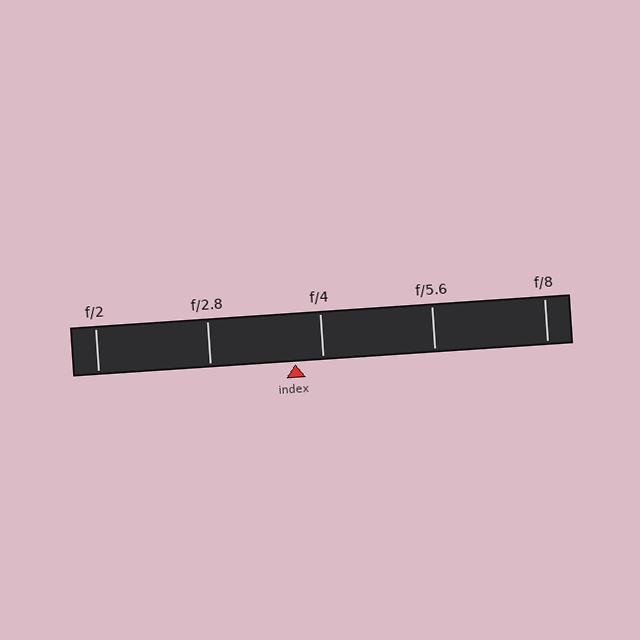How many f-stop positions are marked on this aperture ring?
There are 5 f-stop positions marked.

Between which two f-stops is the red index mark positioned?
The index mark is between f/2.8 and f/4.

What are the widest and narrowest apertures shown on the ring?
The widest aperture shown is f/2 and the narrowest is f/8.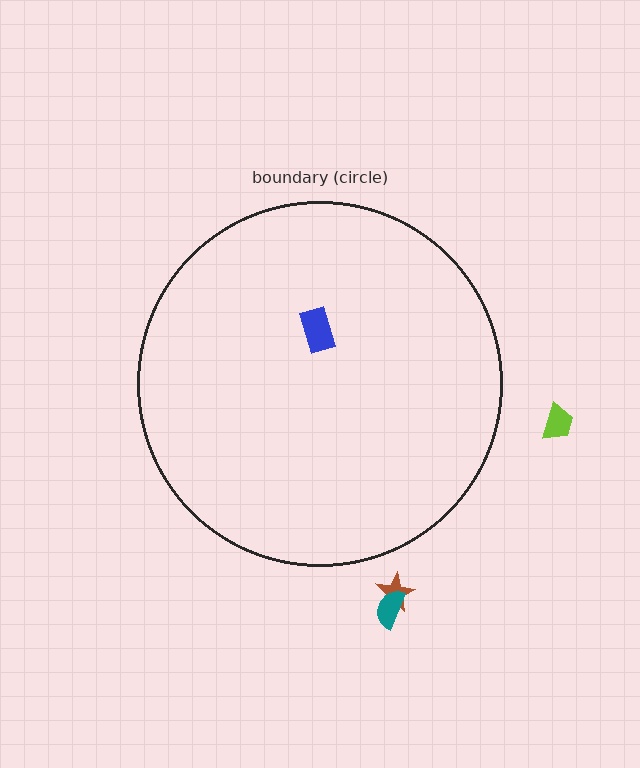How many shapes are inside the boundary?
1 inside, 3 outside.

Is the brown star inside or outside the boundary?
Outside.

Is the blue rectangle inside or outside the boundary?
Inside.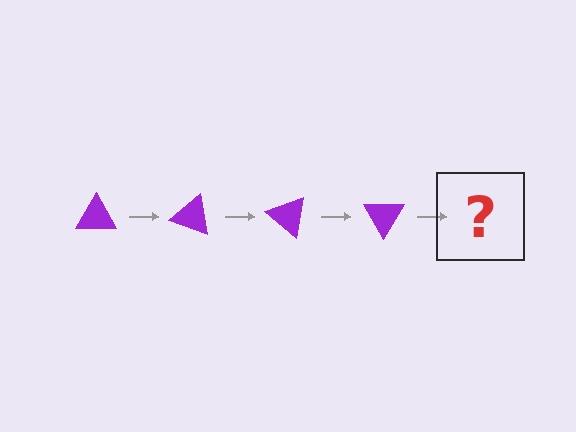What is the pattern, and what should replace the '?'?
The pattern is that the triangle rotates 20 degrees each step. The '?' should be a purple triangle rotated 80 degrees.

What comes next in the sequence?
The next element should be a purple triangle rotated 80 degrees.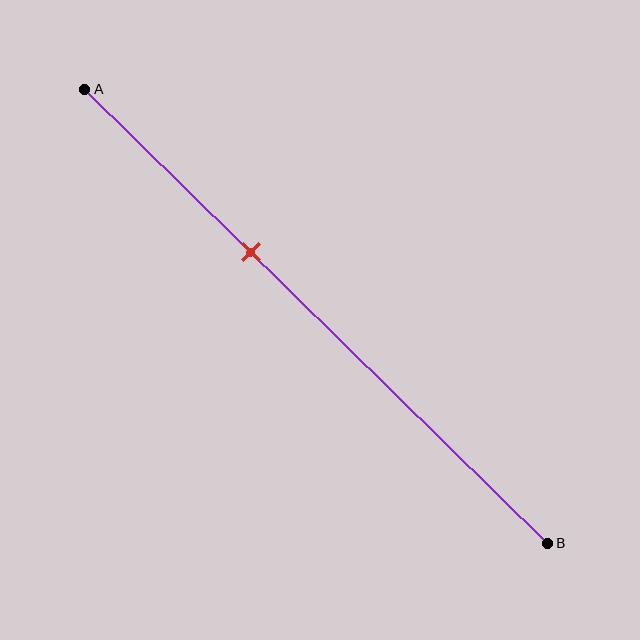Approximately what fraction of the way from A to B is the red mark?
The red mark is approximately 35% of the way from A to B.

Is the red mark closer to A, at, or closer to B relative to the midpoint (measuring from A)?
The red mark is closer to point A than the midpoint of segment AB.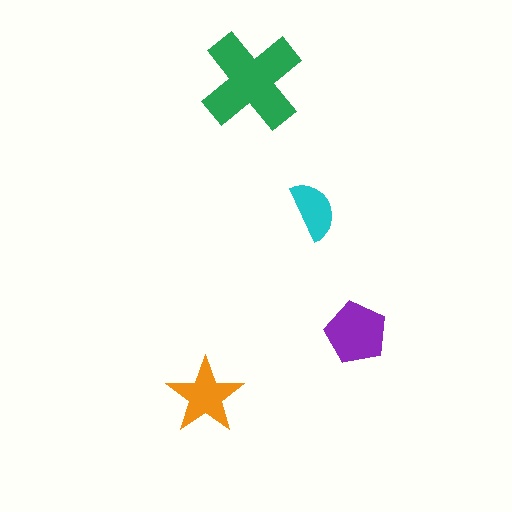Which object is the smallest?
The cyan semicircle.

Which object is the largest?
The green cross.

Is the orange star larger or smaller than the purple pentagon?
Smaller.